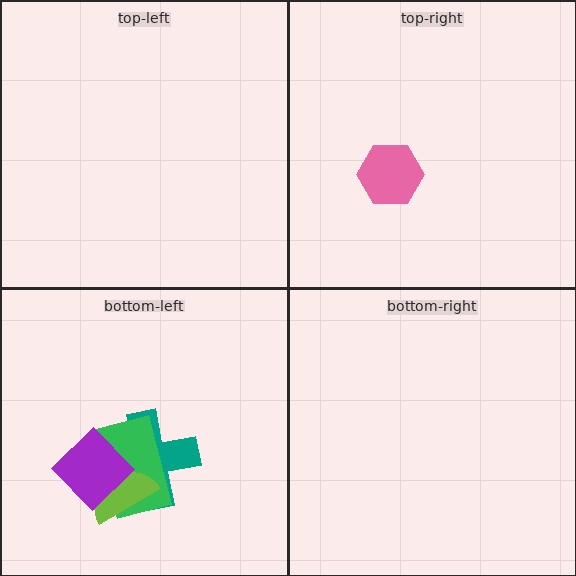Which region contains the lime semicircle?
The bottom-left region.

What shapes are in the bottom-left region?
The teal cross, the green rectangle, the lime semicircle, the purple diamond.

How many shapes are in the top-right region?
1.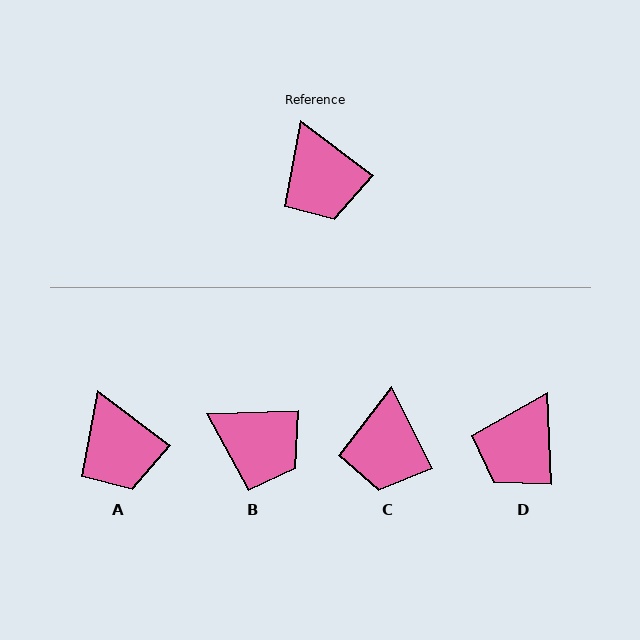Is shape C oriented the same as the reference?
No, it is off by about 27 degrees.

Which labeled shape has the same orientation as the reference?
A.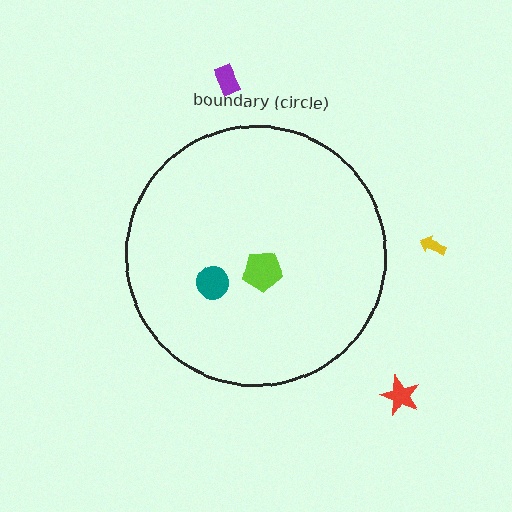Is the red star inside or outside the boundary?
Outside.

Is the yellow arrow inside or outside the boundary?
Outside.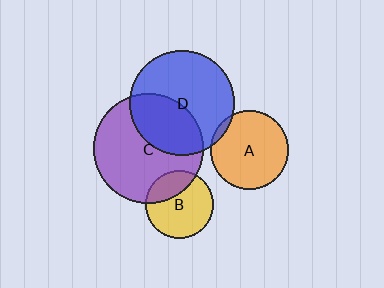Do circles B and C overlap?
Yes.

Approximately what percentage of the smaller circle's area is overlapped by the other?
Approximately 30%.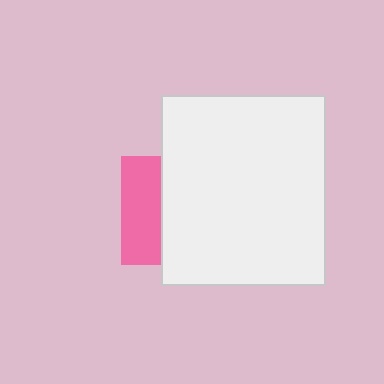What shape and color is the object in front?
The object in front is a white rectangle.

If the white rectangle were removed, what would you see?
You would see the complete pink square.